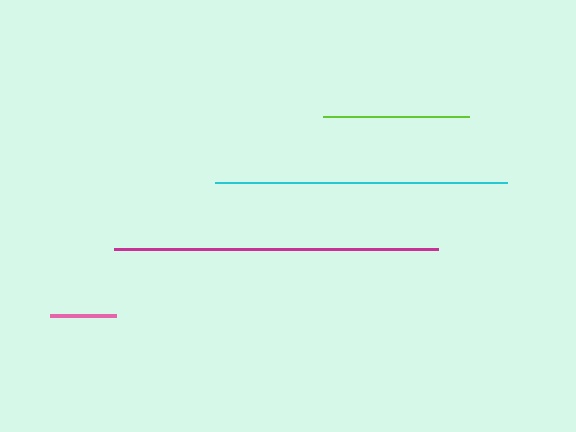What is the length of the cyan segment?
The cyan segment is approximately 292 pixels long.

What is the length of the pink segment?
The pink segment is approximately 65 pixels long.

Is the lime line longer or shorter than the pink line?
The lime line is longer than the pink line.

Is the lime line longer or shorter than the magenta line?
The magenta line is longer than the lime line.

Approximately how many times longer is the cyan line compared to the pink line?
The cyan line is approximately 4.5 times the length of the pink line.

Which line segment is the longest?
The magenta line is the longest at approximately 324 pixels.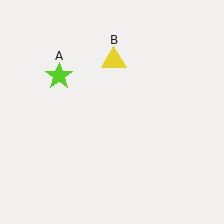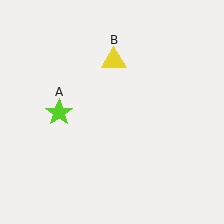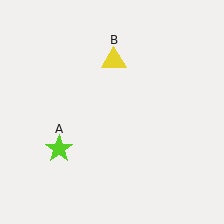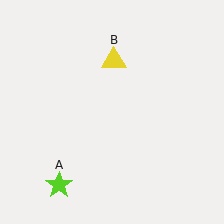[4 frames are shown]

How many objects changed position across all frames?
1 object changed position: lime star (object A).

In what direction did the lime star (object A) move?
The lime star (object A) moved down.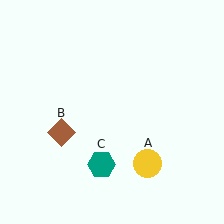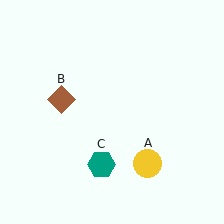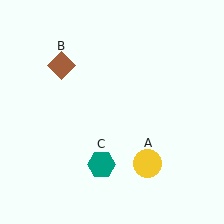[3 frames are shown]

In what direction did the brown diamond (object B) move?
The brown diamond (object B) moved up.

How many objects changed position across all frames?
1 object changed position: brown diamond (object B).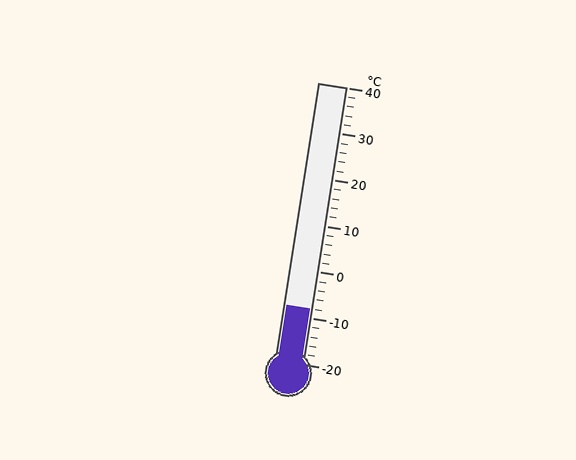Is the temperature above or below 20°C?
The temperature is below 20°C.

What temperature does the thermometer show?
The thermometer shows approximately -8°C.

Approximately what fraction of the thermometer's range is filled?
The thermometer is filled to approximately 20% of its range.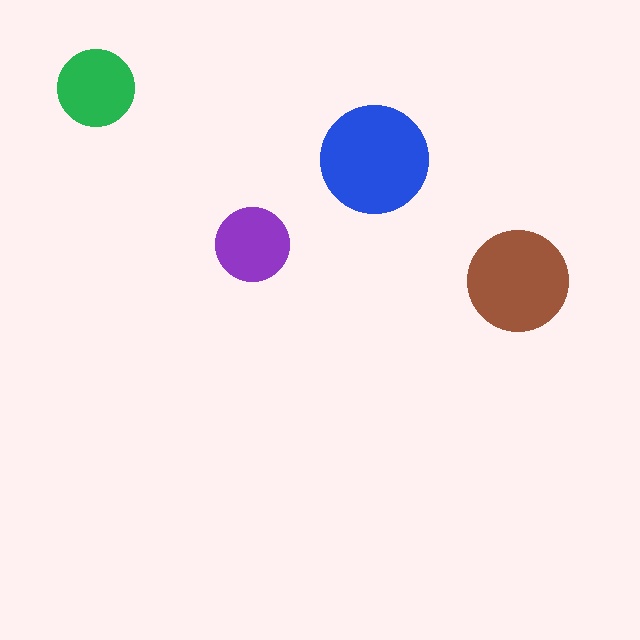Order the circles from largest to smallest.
the blue one, the brown one, the green one, the purple one.